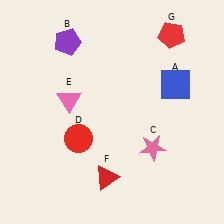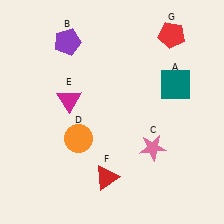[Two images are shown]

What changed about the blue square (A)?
In Image 1, A is blue. In Image 2, it changed to teal.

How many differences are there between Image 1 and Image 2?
There are 3 differences between the two images.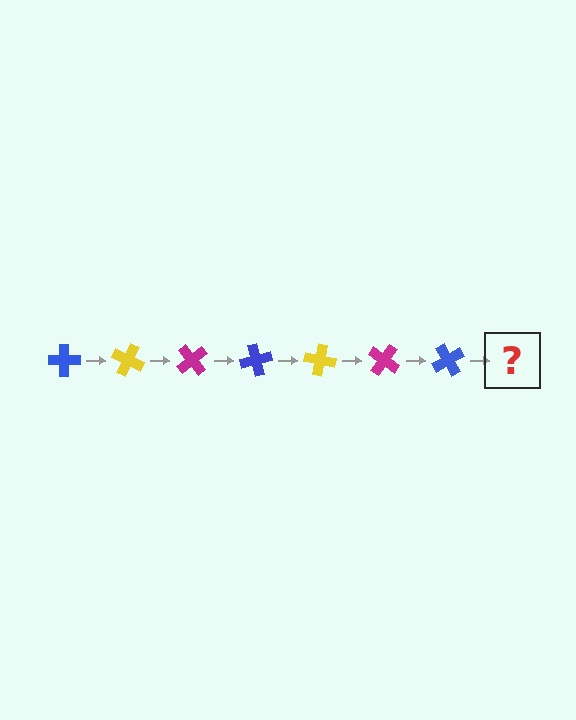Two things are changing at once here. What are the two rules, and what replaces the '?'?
The two rules are that it rotates 25 degrees each step and the color cycles through blue, yellow, and magenta. The '?' should be a yellow cross, rotated 175 degrees from the start.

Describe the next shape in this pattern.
It should be a yellow cross, rotated 175 degrees from the start.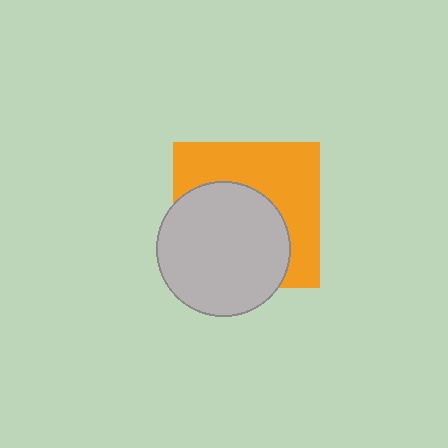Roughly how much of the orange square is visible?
About half of it is visible (roughly 48%).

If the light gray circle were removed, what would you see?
You would see the complete orange square.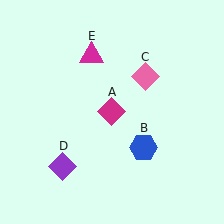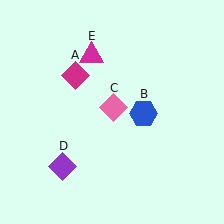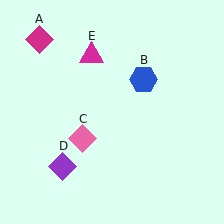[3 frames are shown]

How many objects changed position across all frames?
3 objects changed position: magenta diamond (object A), blue hexagon (object B), pink diamond (object C).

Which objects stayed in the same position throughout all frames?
Purple diamond (object D) and magenta triangle (object E) remained stationary.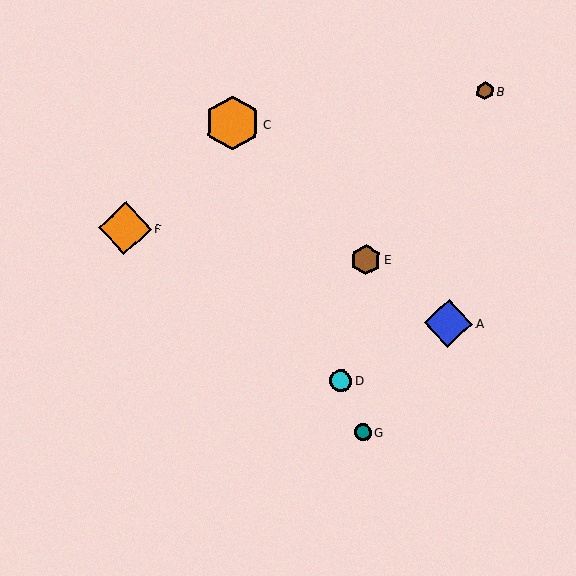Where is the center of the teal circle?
The center of the teal circle is at (363, 432).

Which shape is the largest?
The orange hexagon (labeled C) is the largest.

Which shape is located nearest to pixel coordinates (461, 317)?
The blue diamond (labeled A) at (448, 323) is nearest to that location.